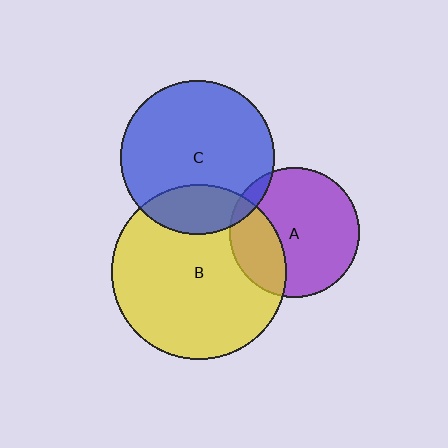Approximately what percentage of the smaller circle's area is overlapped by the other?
Approximately 5%.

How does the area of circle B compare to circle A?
Approximately 1.8 times.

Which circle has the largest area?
Circle B (yellow).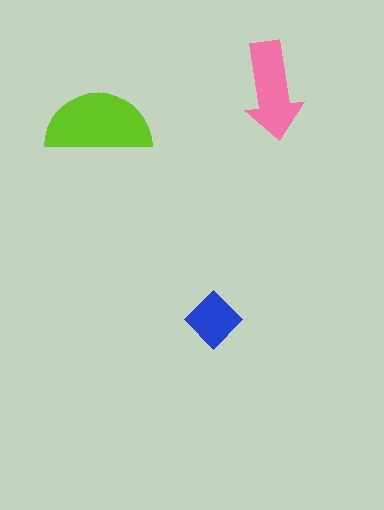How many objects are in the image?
There are 3 objects in the image.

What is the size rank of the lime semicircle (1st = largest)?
1st.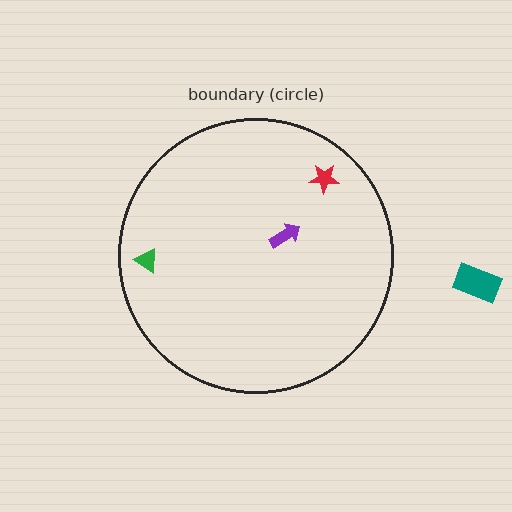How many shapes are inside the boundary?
3 inside, 1 outside.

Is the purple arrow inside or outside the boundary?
Inside.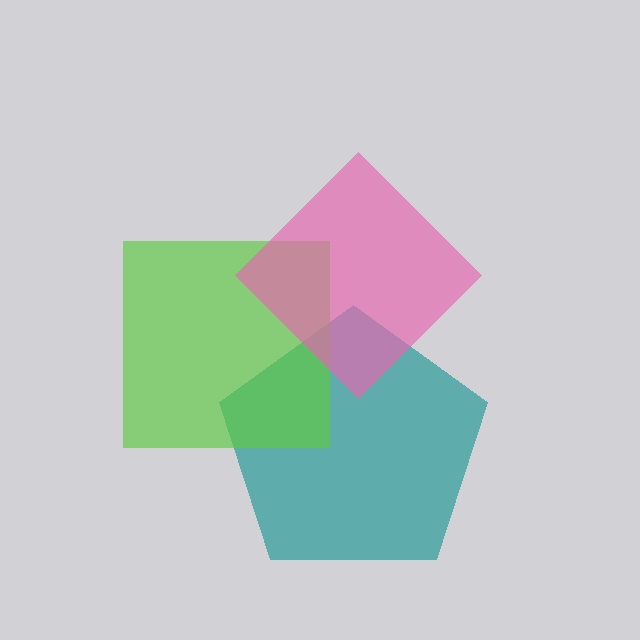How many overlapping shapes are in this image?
There are 3 overlapping shapes in the image.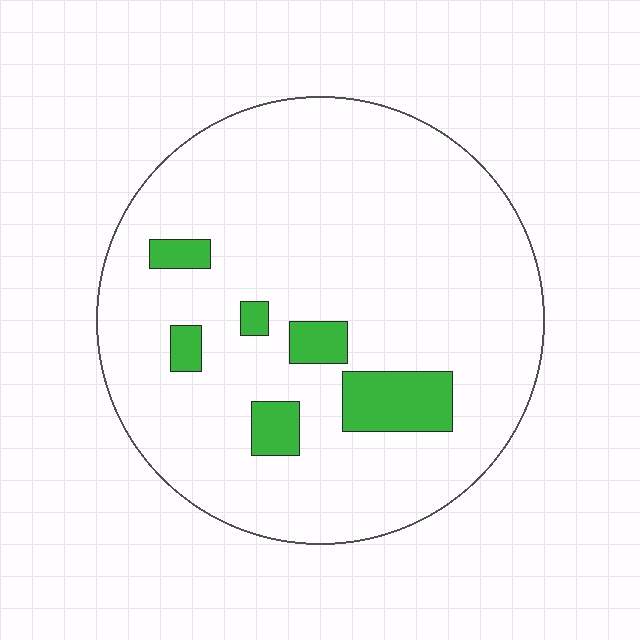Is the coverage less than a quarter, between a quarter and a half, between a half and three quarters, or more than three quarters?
Less than a quarter.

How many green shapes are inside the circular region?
6.